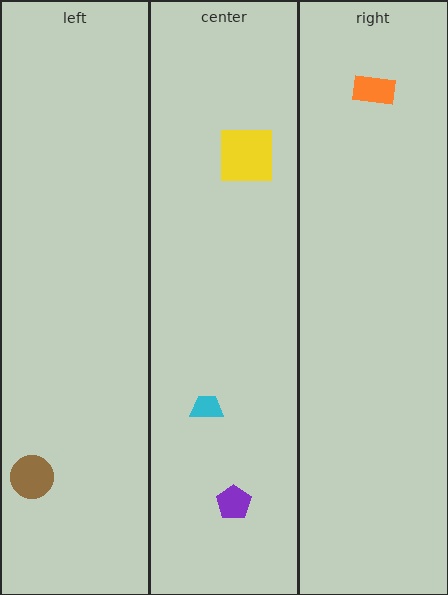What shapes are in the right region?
The orange rectangle.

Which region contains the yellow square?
The center region.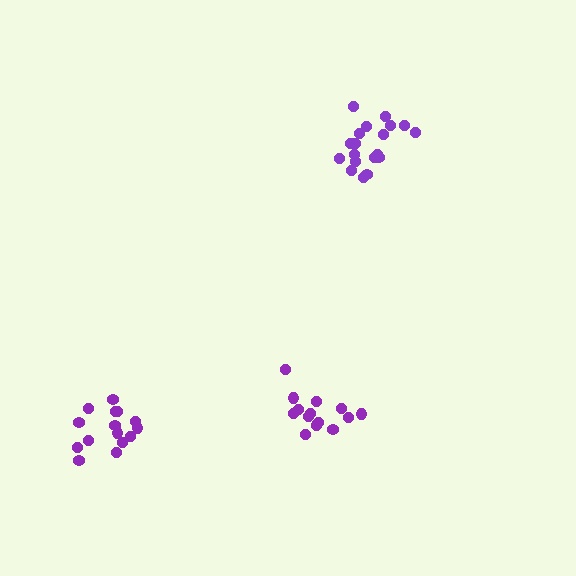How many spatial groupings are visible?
There are 3 spatial groupings.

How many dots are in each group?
Group 1: 15 dots, Group 2: 19 dots, Group 3: 15 dots (49 total).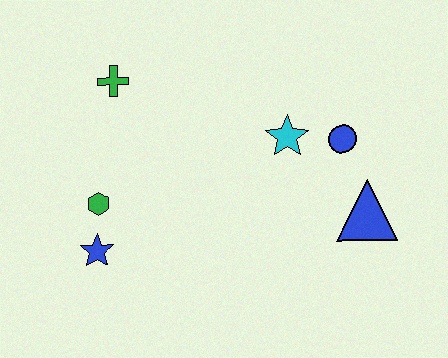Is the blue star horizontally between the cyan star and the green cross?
No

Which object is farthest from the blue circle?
The blue star is farthest from the blue circle.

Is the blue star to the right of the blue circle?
No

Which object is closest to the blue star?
The green hexagon is closest to the blue star.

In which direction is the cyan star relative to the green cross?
The cyan star is to the right of the green cross.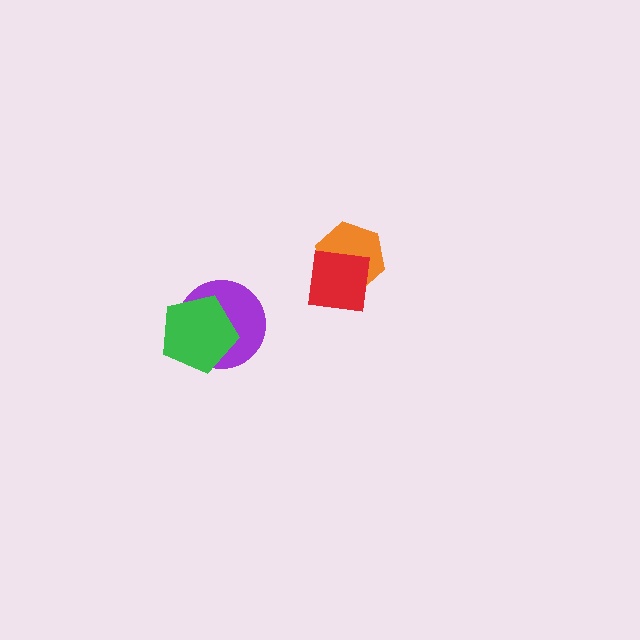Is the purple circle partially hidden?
Yes, it is partially covered by another shape.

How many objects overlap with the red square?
1 object overlaps with the red square.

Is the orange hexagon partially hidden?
Yes, it is partially covered by another shape.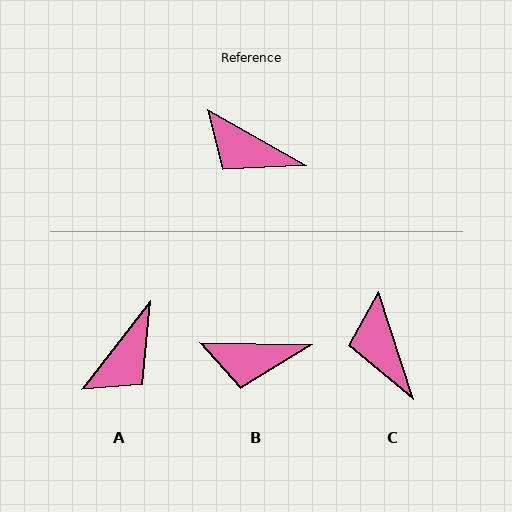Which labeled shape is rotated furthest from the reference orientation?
A, about 81 degrees away.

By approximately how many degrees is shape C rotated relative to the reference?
Approximately 43 degrees clockwise.